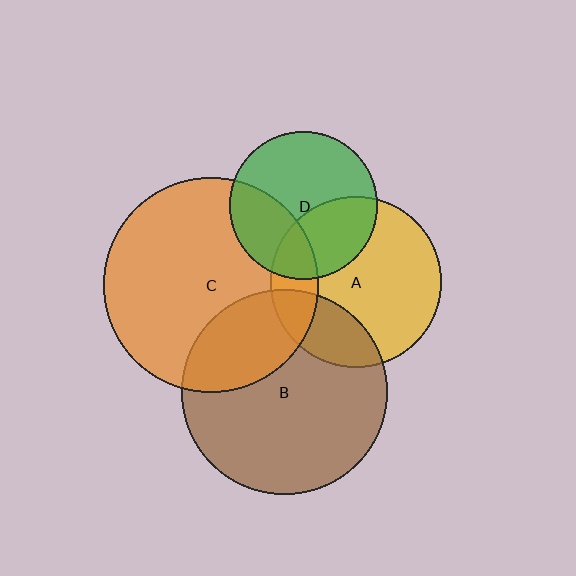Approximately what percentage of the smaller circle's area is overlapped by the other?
Approximately 30%.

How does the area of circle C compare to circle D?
Approximately 2.1 times.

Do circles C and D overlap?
Yes.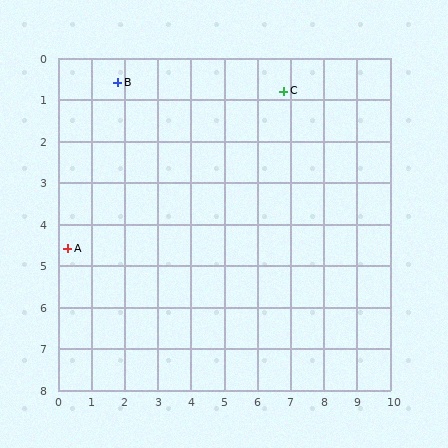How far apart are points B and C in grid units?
Points B and C are about 5.0 grid units apart.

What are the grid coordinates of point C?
Point C is at approximately (6.8, 0.8).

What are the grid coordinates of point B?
Point B is at approximately (1.8, 0.6).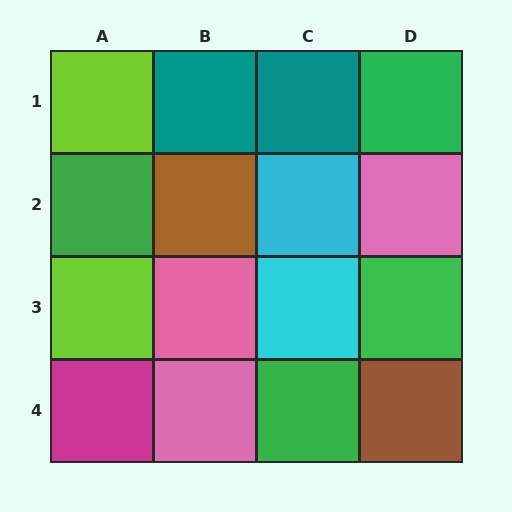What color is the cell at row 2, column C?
Cyan.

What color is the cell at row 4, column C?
Green.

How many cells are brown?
2 cells are brown.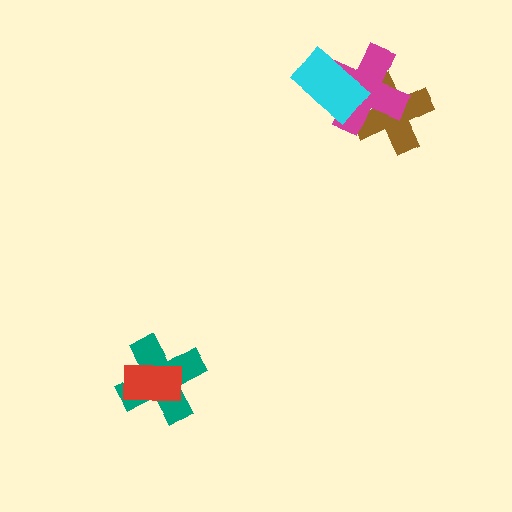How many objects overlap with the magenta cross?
2 objects overlap with the magenta cross.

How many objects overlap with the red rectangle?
1 object overlaps with the red rectangle.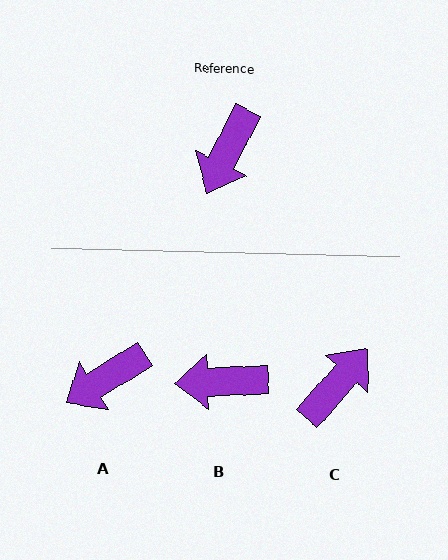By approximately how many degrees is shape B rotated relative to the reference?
Approximately 61 degrees clockwise.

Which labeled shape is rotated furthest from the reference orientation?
C, about 165 degrees away.